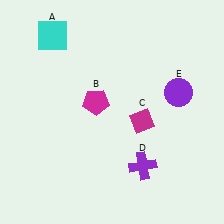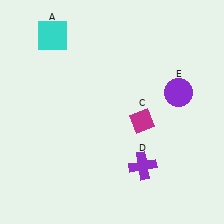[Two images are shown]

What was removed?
The magenta pentagon (B) was removed in Image 2.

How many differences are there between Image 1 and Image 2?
There is 1 difference between the two images.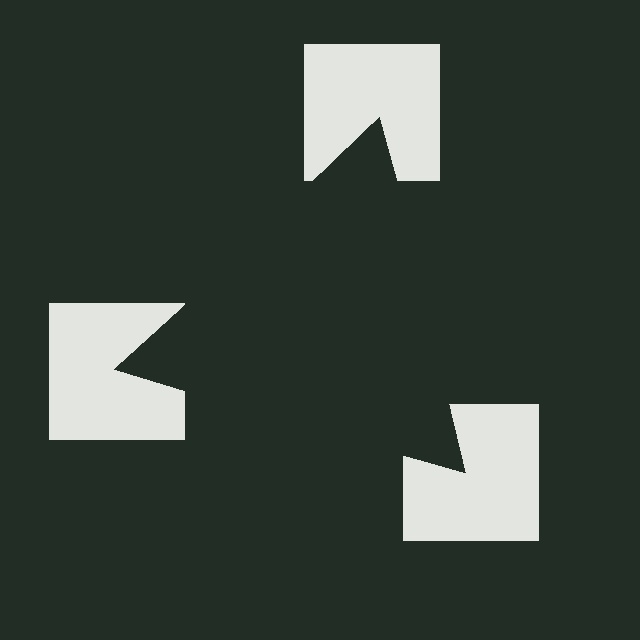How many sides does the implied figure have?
3 sides.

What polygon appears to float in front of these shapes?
An illusory triangle — its edges are inferred from the aligned wedge cuts in the notched squares, not physically drawn.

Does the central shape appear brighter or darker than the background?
It typically appears slightly darker than the background, even though no actual brightness change is drawn.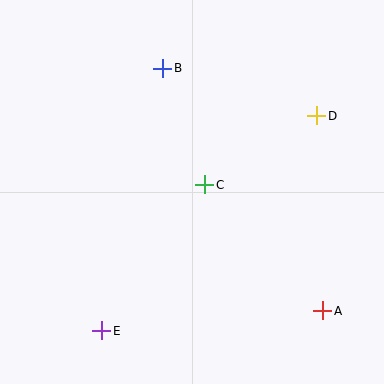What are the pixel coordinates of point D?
Point D is at (317, 116).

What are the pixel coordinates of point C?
Point C is at (205, 185).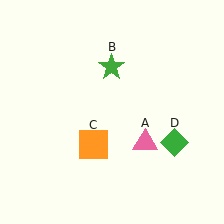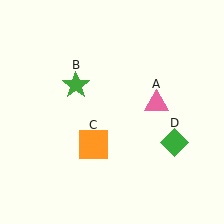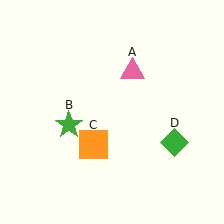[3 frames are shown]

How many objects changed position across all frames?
2 objects changed position: pink triangle (object A), green star (object B).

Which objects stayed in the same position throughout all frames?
Orange square (object C) and green diamond (object D) remained stationary.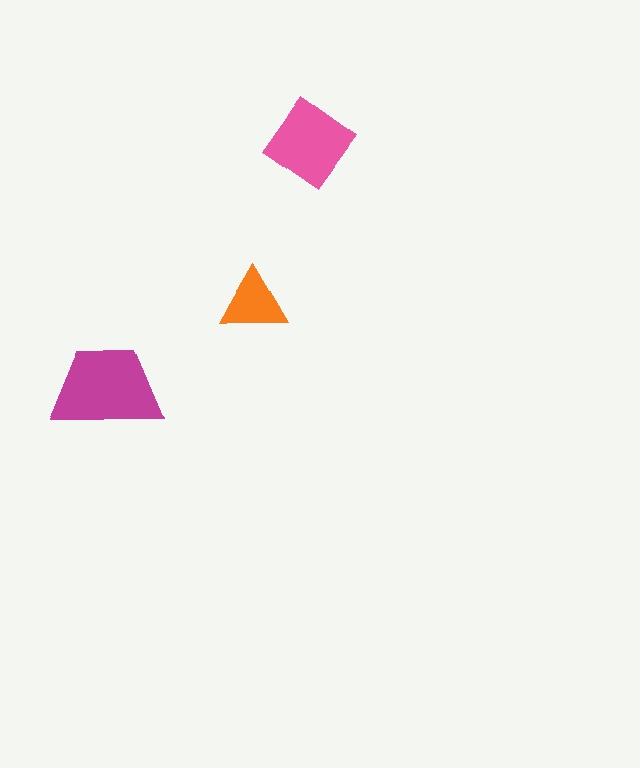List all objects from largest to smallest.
The magenta trapezoid, the pink diamond, the orange triangle.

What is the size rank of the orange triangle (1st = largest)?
3rd.